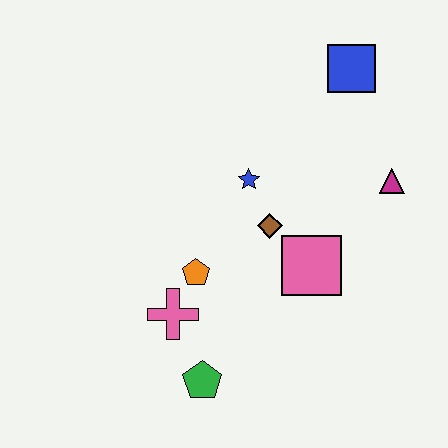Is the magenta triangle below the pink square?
No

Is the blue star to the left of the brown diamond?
Yes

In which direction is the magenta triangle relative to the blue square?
The magenta triangle is below the blue square.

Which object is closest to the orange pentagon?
The pink cross is closest to the orange pentagon.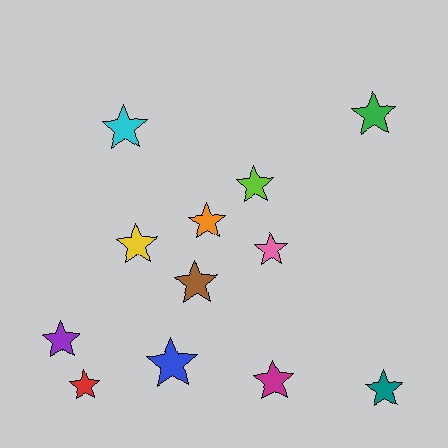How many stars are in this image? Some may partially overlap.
There are 12 stars.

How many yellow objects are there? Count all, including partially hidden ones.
There is 1 yellow object.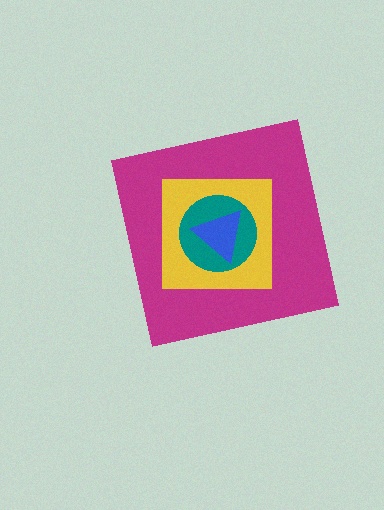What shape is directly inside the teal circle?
The blue triangle.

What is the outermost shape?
The magenta square.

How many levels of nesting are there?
4.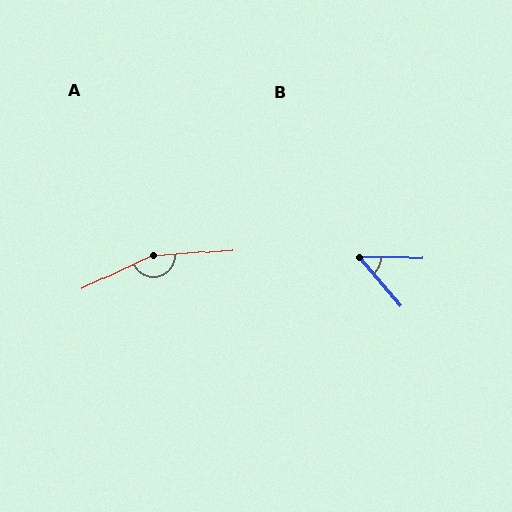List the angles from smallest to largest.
B (50°), A (160°).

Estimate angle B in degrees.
Approximately 50 degrees.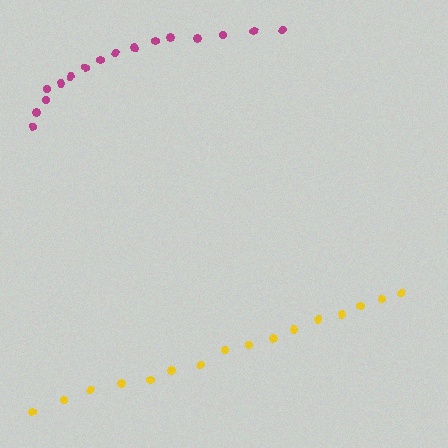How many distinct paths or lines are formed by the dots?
There are 2 distinct paths.